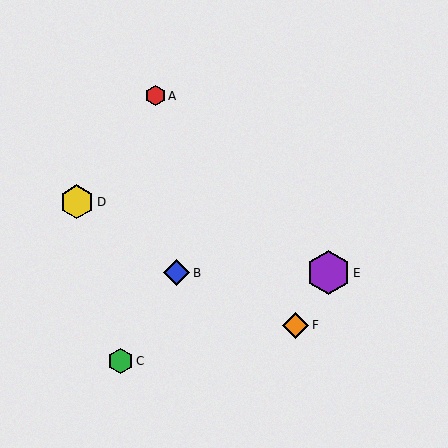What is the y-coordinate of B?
Object B is at y≈273.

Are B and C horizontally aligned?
No, B is at y≈273 and C is at y≈361.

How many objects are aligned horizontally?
2 objects (B, E) are aligned horizontally.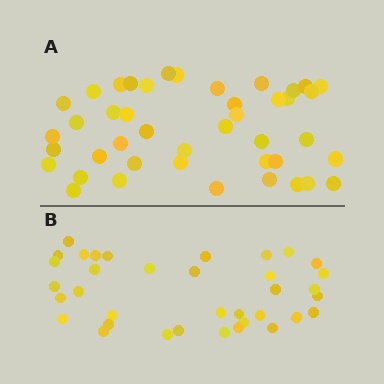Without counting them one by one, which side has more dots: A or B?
Region A (the top region) has more dots.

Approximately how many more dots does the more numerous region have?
Region A has roughly 8 or so more dots than region B.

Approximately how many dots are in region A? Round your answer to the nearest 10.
About 40 dots. (The exact count is 43, which rounds to 40.)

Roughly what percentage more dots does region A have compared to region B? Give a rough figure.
About 20% more.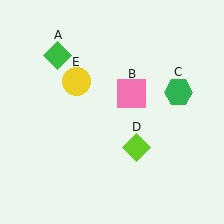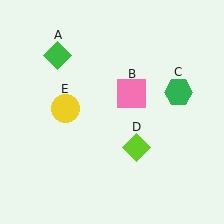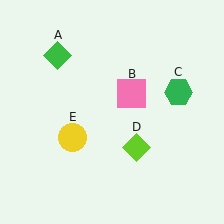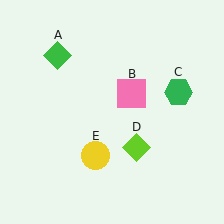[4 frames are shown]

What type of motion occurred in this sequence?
The yellow circle (object E) rotated counterclockwise around the center of the scene.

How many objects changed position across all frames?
1 object changed position: yellow circle (object E).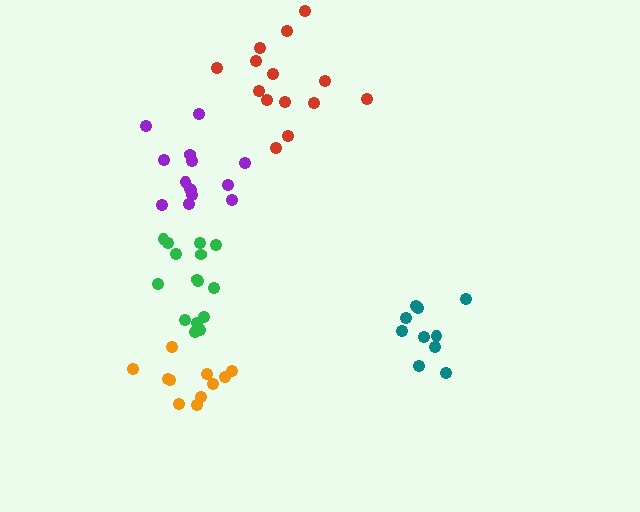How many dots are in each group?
Group 1: 14 dots, Group 2: 14 dots, Group 3: 10 dots, Group 4: 15 dots, Group 5: 11 dots (64 total).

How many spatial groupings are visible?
There are 5 spatial groupings.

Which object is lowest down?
The orange cluster is bottommost.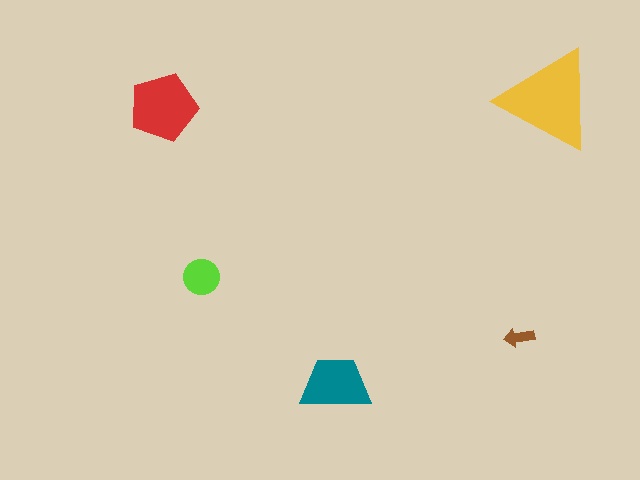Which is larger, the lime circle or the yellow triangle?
The yellow triangle.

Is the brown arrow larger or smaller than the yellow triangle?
Smaller.